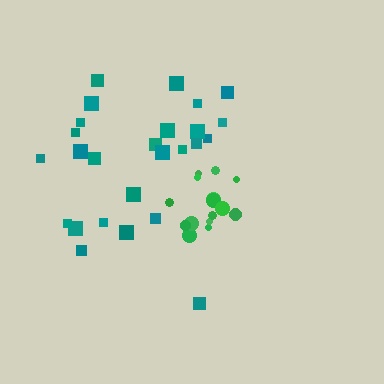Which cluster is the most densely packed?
Green.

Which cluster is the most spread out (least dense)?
Teal.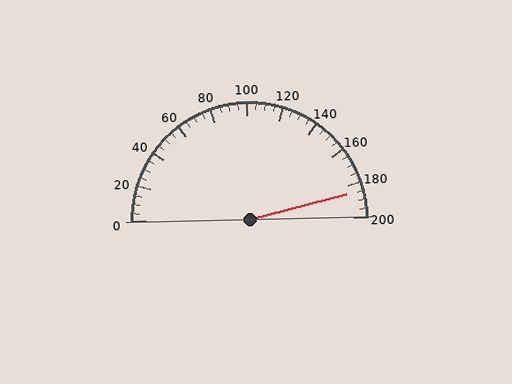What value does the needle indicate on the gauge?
The needle indicates approximately 185.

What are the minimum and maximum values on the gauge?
The gauge ranges from 0 to 200.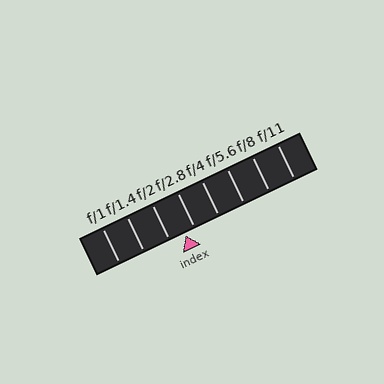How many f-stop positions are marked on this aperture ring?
There are 8 f-stop positions marked.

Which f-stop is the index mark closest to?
The index mark is closest to f/2.8.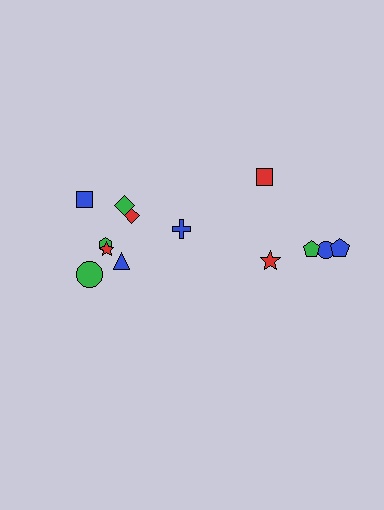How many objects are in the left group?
There are 8 objects.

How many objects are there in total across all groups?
There are 13 objects.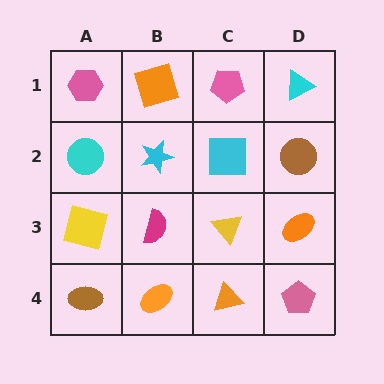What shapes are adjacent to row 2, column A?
A pink hexagon (row 1, column A), a yellow square (row 3, column A), a cyan star (row 2, column B).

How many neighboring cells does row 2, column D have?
3.